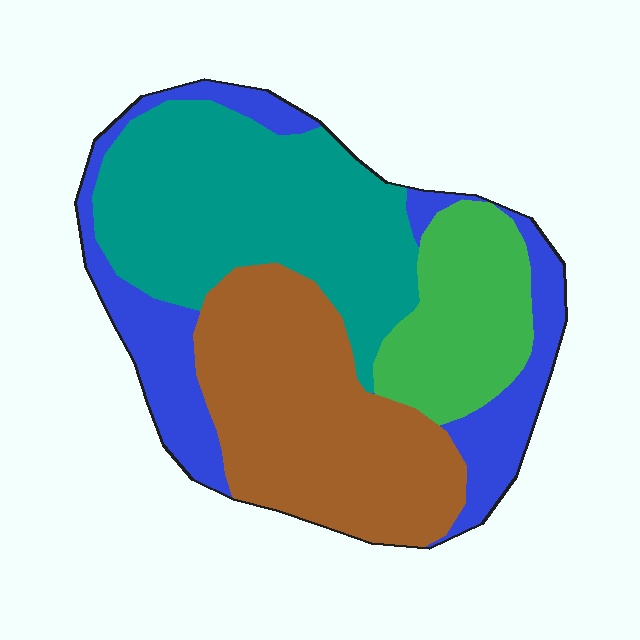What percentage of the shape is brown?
Brown covers 30% of the shape.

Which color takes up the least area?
Green, at roughly 15%.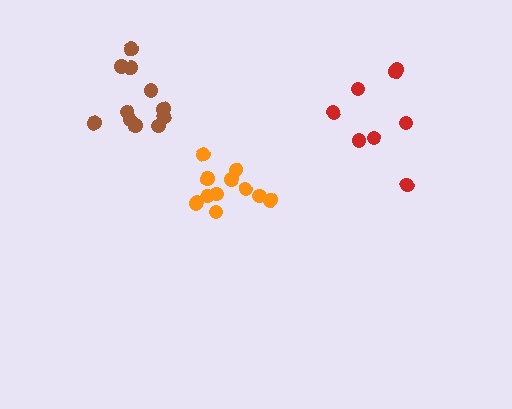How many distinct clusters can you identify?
There are 3 distinct clusters.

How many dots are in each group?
Group 1: 8 dots, Group 2: 11 dots, Group 3: 12 dots (31 total).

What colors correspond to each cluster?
The clusters are colored: red, brown, orange.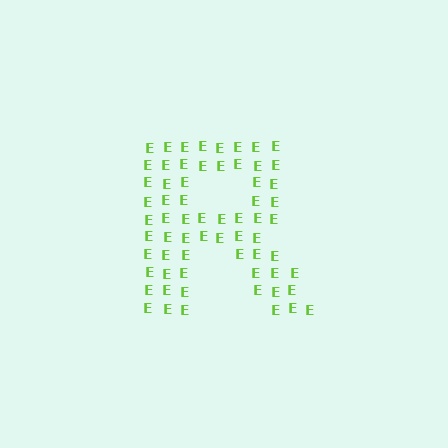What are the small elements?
The small elements are letter E's.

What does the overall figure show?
The overall figure shows the letter R.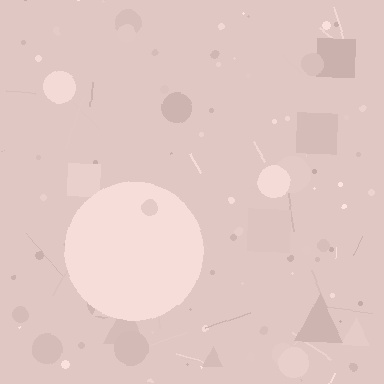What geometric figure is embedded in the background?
A circle is embedded in the background.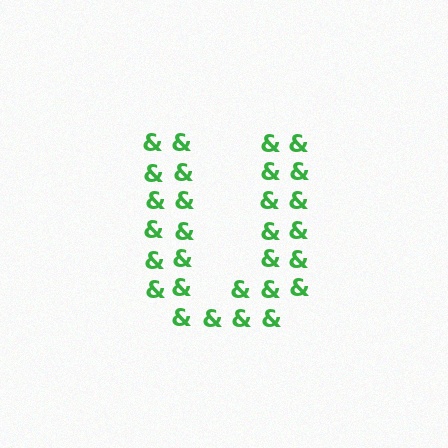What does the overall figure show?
The overall figure shows the letter U.